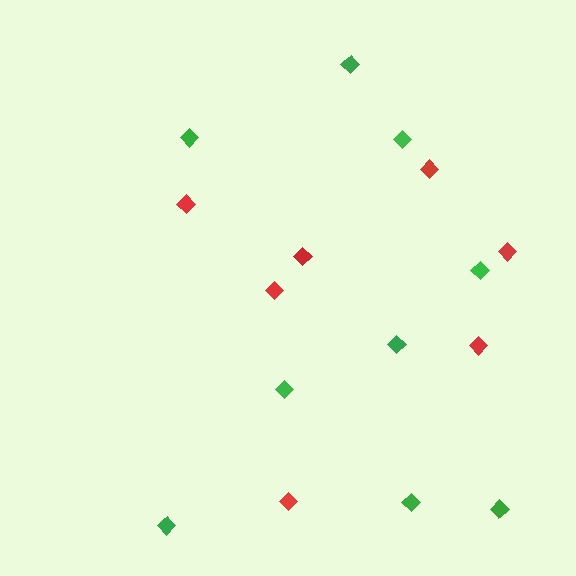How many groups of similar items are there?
There are 2 groups: one group of green diamonds (9) and one group of red diamonds (7).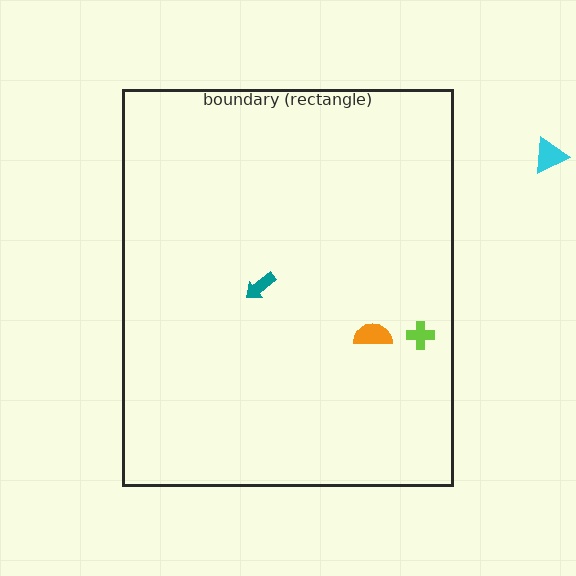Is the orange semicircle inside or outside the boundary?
Inside.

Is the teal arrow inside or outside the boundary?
Inside.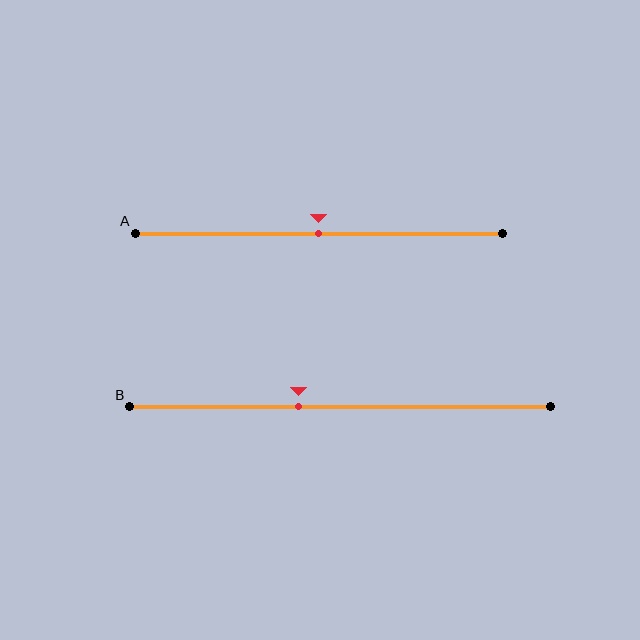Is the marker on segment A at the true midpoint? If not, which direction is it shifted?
Yes, the marker on segment A is at the true midpoint.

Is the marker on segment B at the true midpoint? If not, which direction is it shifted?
No, the marker on segment B is shifted to the left by about 10% of the segment length.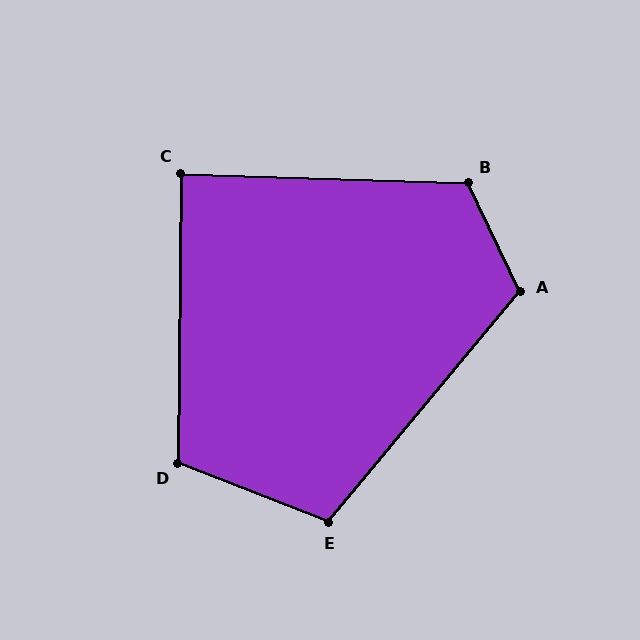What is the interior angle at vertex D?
Approximately 111 degrees (obtuse).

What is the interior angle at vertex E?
Approximately 108 degrees (obtuse).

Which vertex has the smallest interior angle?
C, at approximately 89 degrees.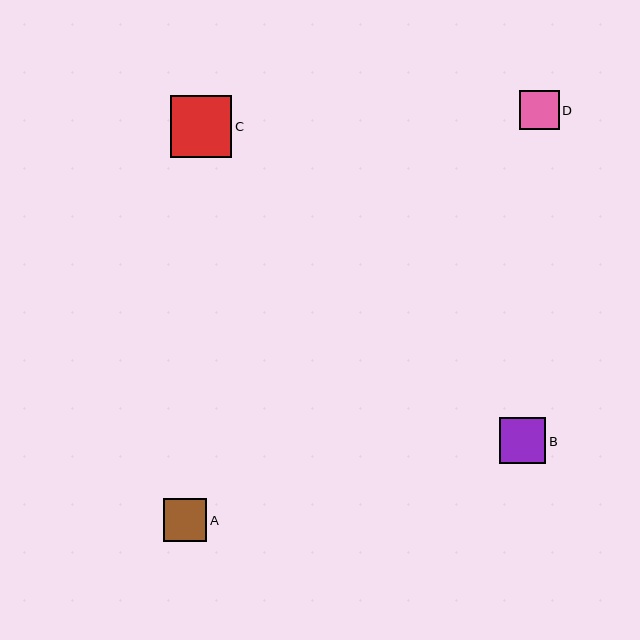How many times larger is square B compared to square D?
Square B is approximately 1.2 times the size of square D.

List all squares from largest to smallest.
From largest to smallest: C, B, A, D.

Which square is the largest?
Square C is the largest with a size of approximately 62 pixels.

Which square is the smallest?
Square D is the smallest with a size of approximately 39 pixels.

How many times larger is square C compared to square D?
Square C is approximately 1.6 times the size of square D.